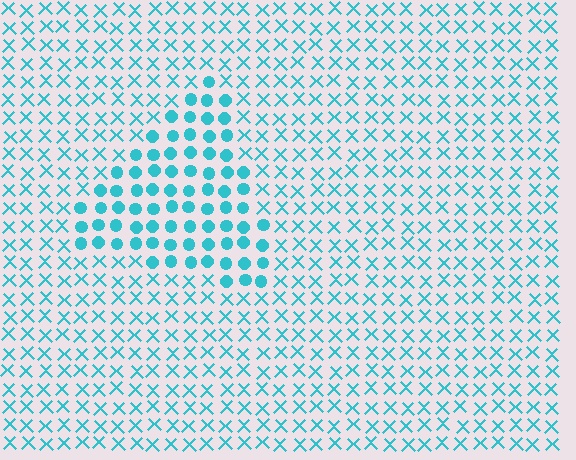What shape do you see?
I see a triangle.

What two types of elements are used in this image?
The image uses circles inside the triangle region and X marks outside it.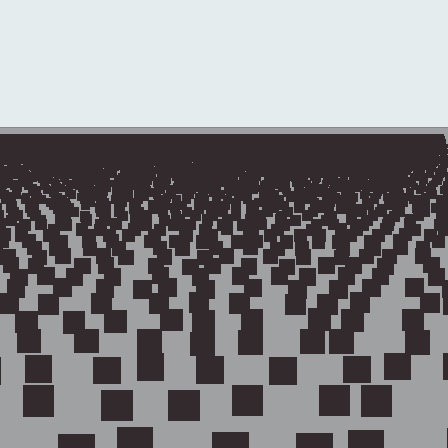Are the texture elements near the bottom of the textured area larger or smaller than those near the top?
Larger. Near the bottom, elements are closer to the viewer and appear at a bigger on-screen size.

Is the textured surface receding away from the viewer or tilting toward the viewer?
The surface is receding away from the viewer. Texture elements get smaller and denser toward the top.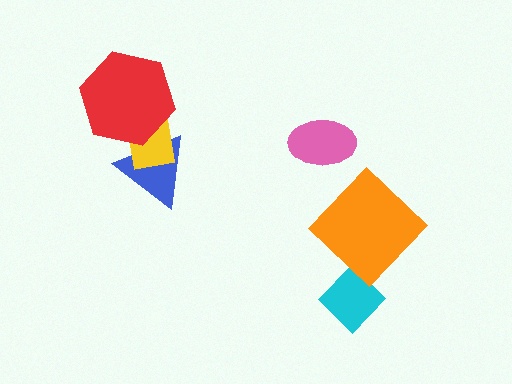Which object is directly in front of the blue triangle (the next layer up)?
The yellow rectangle is directly in front of the blue triangle.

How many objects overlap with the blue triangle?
2 objects overlap with the blue triangle.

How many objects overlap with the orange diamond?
0 objects overlap with the orange diamond.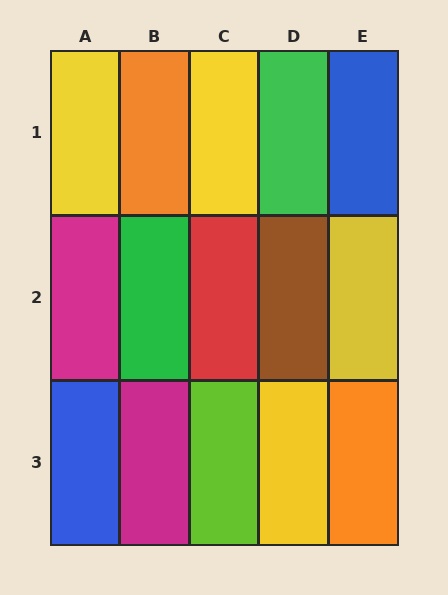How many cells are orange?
2 cells are orange.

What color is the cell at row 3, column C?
Lime.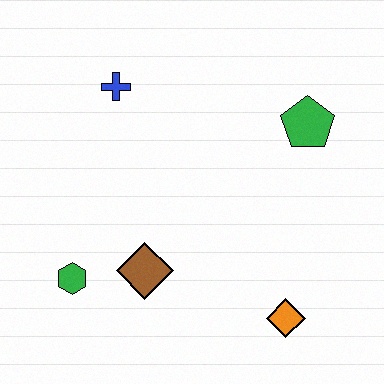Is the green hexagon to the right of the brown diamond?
No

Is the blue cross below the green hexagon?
No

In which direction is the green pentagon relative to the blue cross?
The green pentagon is to the right of the blue cross.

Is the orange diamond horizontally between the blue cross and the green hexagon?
No